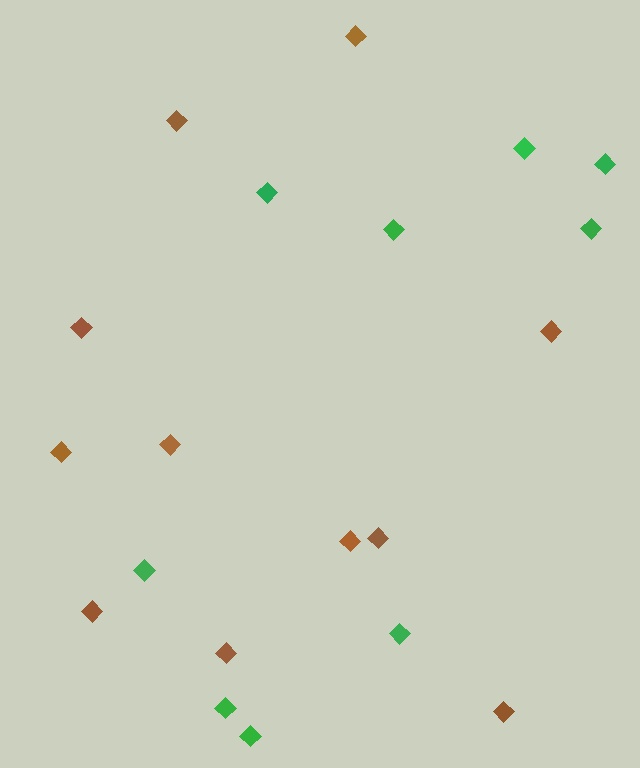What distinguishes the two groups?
There are 2 groups: one group of brown diamonds (11) and one group of green diamonds (9).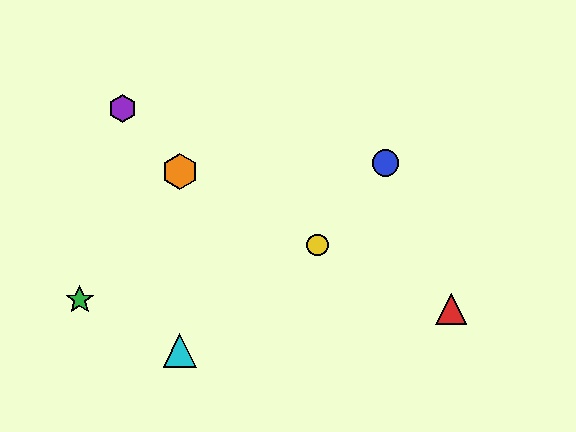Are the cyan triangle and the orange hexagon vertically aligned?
Yes, both are at x≈180.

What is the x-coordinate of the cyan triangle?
The cyan triangle is at x≈180.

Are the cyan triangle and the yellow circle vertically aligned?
No, the cyan triangle is at x≈180 and the yellow circle is at x≈317.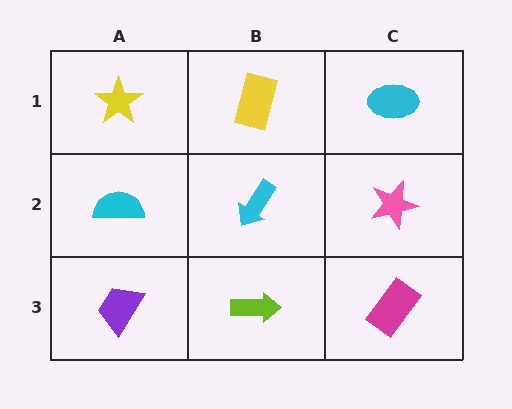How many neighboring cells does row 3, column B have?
3.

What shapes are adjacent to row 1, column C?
A pink star (row 2, column C), a yellow rectangle (row 1, column B).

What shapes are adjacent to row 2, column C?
A cyan ellipse (row 1, column C), a magenta rectangle (row 3, column C), a cyan arrow (row 2, column B).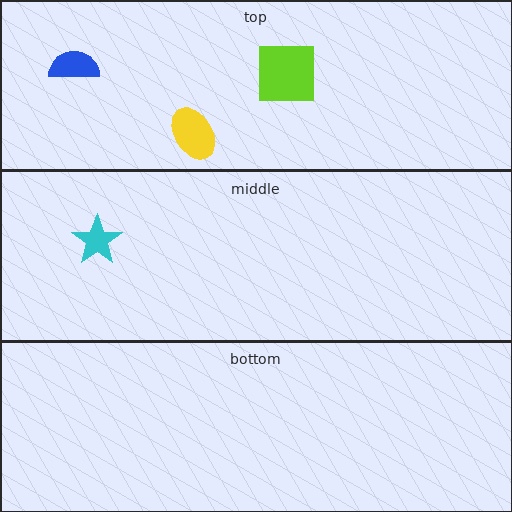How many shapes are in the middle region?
1.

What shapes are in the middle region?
The cyan star.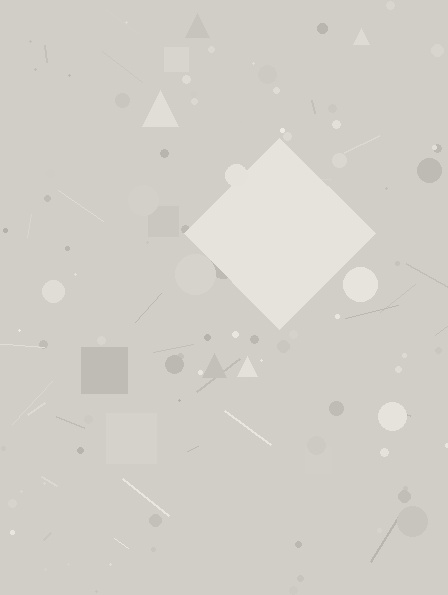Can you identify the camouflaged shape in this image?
The camouflaged shape is a diamond.